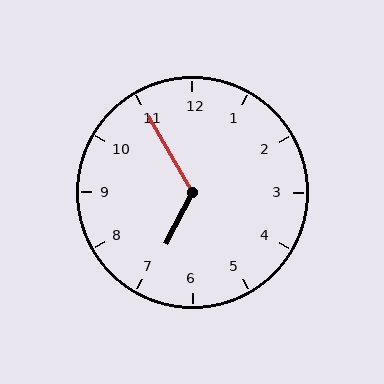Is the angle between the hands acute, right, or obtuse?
It is obtuse.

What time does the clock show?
6:55.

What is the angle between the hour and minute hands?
Approximately 122 degrees.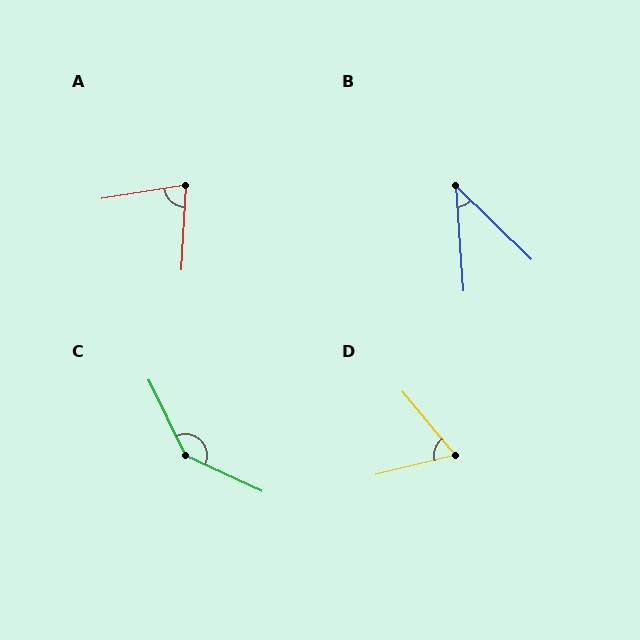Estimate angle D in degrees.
Approximately 65 degrees.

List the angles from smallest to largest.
B (42°), D (65°), A (78°), C (141°).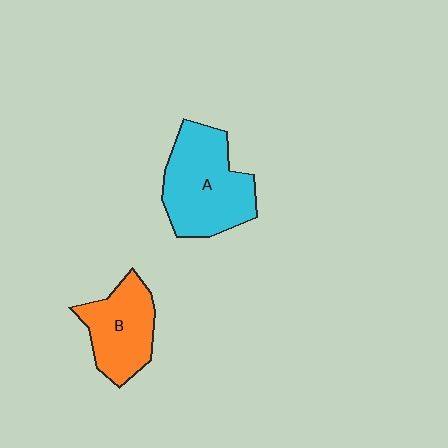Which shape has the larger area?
Shape A (cyan).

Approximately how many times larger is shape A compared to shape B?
Approximately 1.4 times.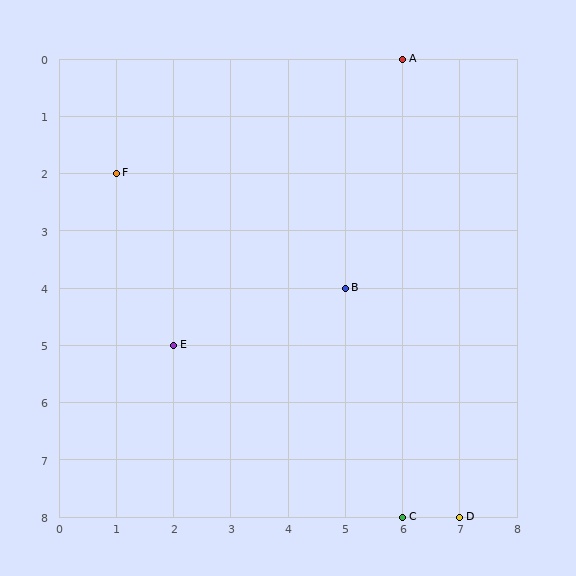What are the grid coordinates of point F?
Point F is at grid coordinates (1, 2).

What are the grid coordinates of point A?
Point A is at grid coordinates (6, 0).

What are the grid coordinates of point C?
Point C is at grid coordinates (6, 8).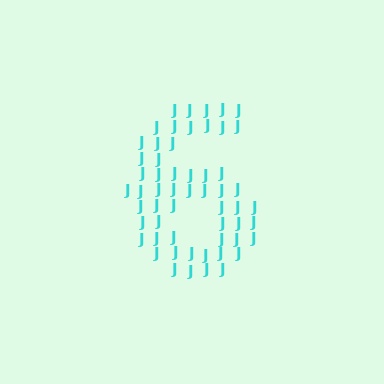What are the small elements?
The small elements are letter J's.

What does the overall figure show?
The overall figure shows the digit 6.